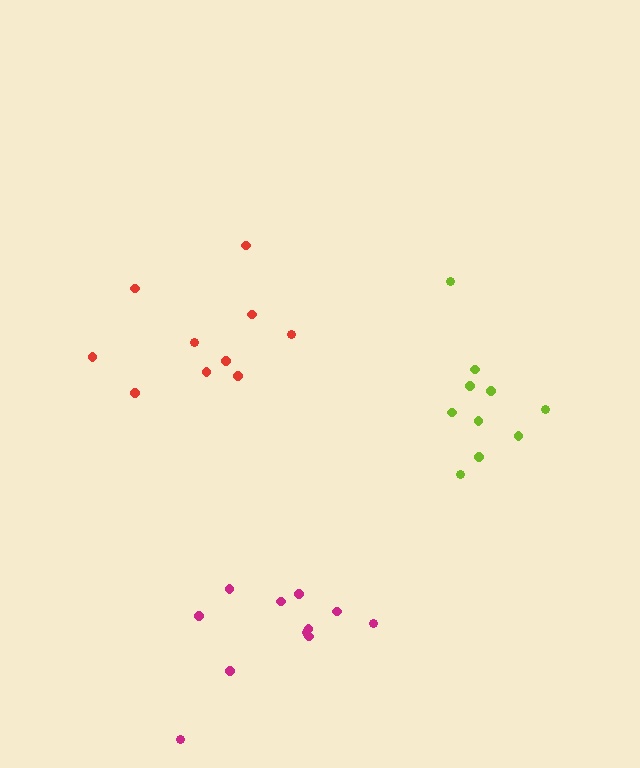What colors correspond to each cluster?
The clusters are colored: lime, magenta, red.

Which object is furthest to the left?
The red cluster is leftmost.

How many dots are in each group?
Group 1: 10 dots, Group 2: 11 dots, Group 3: 10 dots (31 total).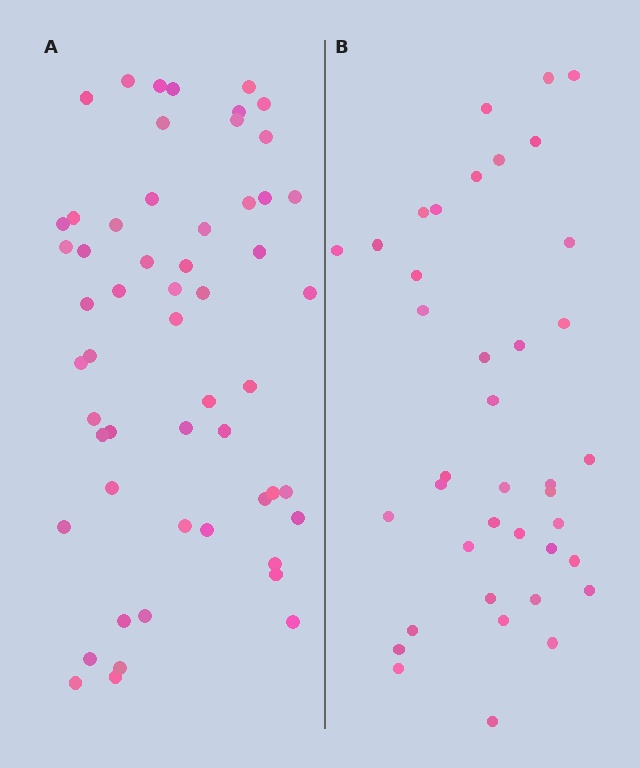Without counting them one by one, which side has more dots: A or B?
Region A (the left region) has more dots.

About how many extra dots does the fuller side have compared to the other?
Region A has approximately 15 more dots than region B.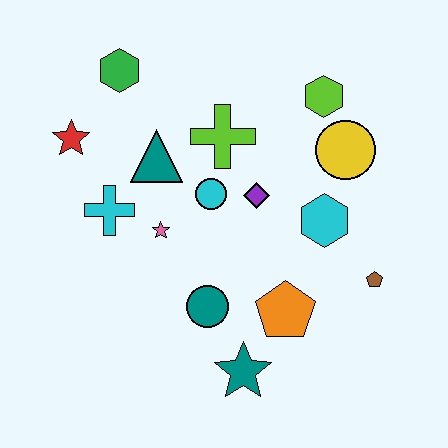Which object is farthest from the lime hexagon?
The teal star is farthest from the lime hexagon.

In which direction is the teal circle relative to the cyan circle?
The teal circle is below the cyan circle.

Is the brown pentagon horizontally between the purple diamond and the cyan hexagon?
No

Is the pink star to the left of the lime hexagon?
Yes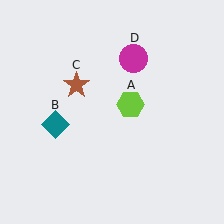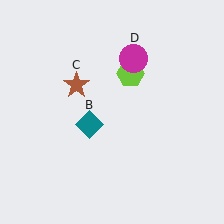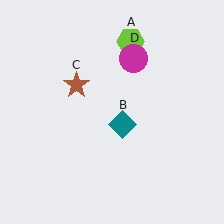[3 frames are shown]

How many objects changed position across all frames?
2 objects changed position: lime hexagon (object A), teal diamond (object B).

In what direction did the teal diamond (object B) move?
The teal diamond (object B) moved right.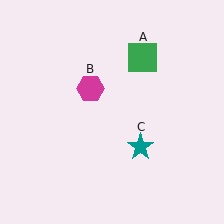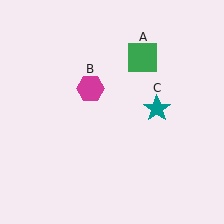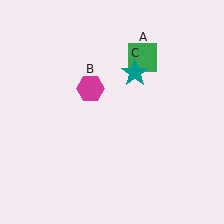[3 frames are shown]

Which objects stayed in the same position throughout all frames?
Green square (object A) and magenta hexagon (object B) remained stationary.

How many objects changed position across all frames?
1 object changed position: teal star (object C).